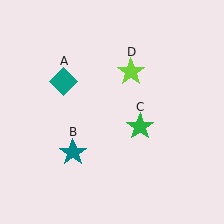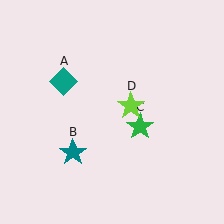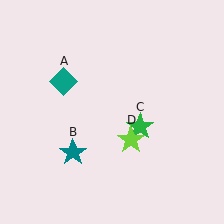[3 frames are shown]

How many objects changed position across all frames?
1 object changed position: lime star (object D).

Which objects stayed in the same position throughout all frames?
Teal diamond (object A) and teal star (object B) and green star (object C) remained stationary.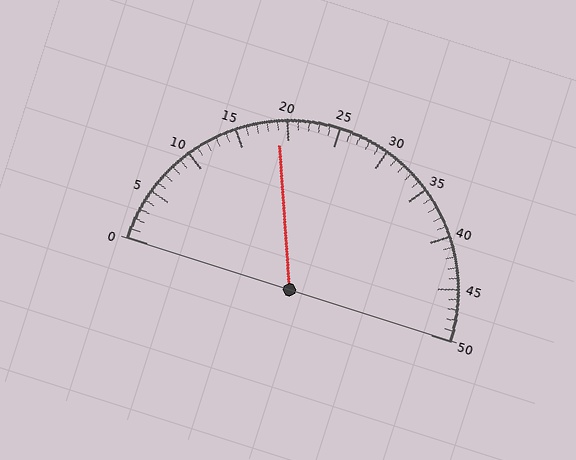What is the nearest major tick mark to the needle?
The nearest major tick mark is 20.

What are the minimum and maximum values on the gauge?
The gauge ranges from 0 to 50.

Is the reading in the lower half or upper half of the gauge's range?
The reading is in the lower half of the range (0 to 50).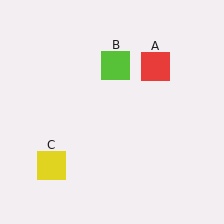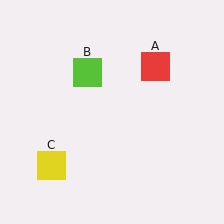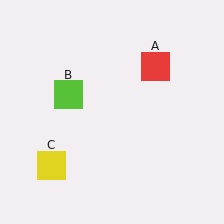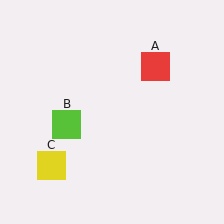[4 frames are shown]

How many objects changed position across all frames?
1 object changed position: lime square (object B).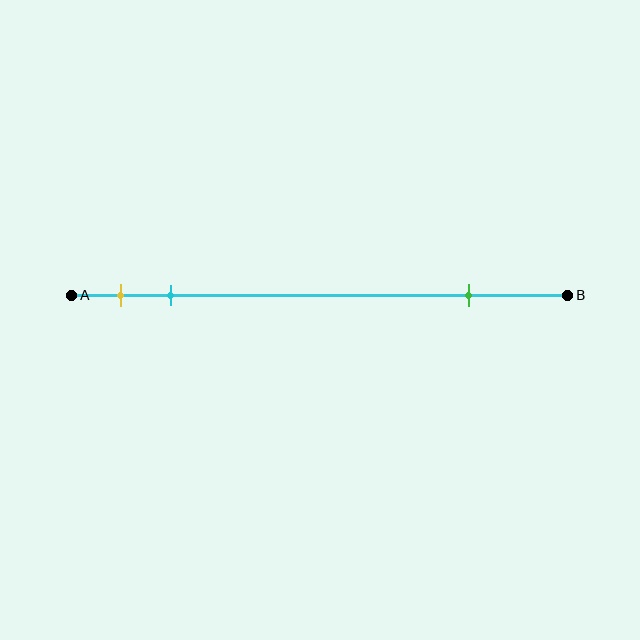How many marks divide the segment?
There are 3 marks dividing the segment.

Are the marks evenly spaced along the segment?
No, the marks are not evenly spaced.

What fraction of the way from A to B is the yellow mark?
The yellow mark is approximately 10% (0.1) of the way from A to B.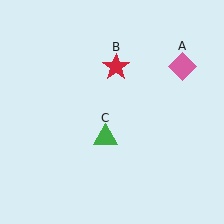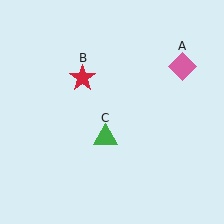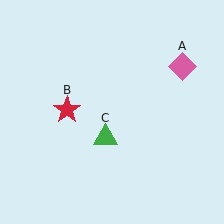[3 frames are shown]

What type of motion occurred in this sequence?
The red star (object B) rotated counterclockwise around the center of the scene.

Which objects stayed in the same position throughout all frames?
Pink diamond (object A) and green triangle (object C) remained stationary.